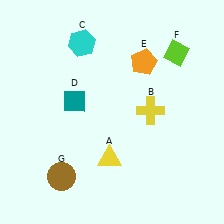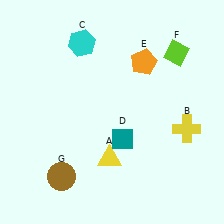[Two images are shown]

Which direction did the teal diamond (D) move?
The teal diamond (D) moved right.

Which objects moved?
The objects that moved are: the yellow cross (B), the teal diamond (D).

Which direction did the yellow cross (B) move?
The yellow cross (B) moved right.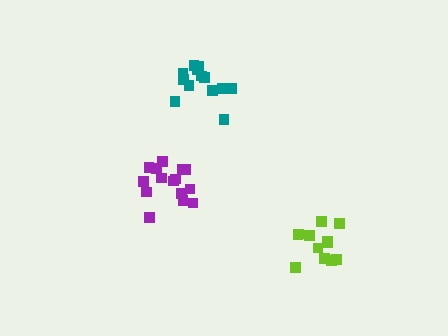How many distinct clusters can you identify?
There are 3 distinct clusters.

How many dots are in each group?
Group 1: 13 dots, Group 2: 15 dots, Group 3: 12 dots (40 total).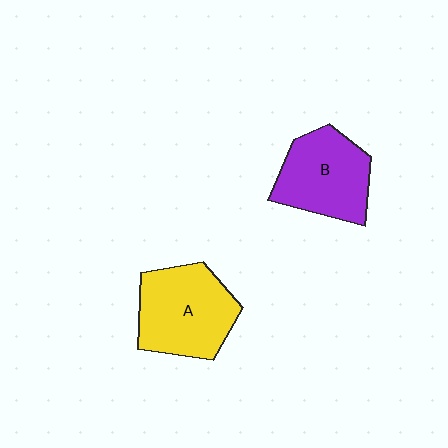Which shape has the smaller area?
Shape B (purple).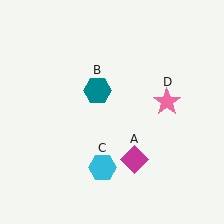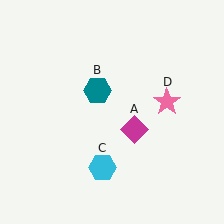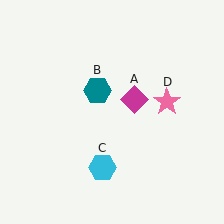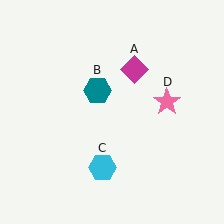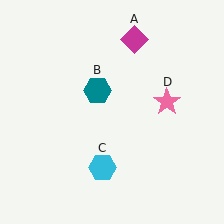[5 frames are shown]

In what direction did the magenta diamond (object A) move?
The magenta diamond (object A) moved up.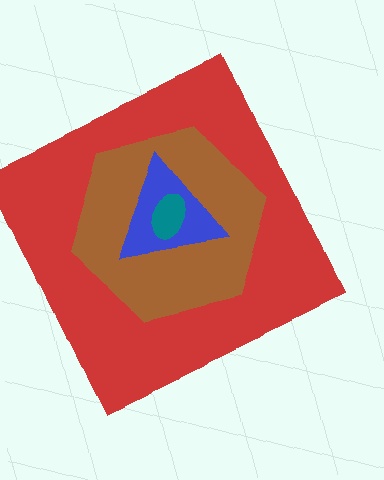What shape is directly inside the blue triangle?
The teal ellipse.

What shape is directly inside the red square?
The brown hexagon.